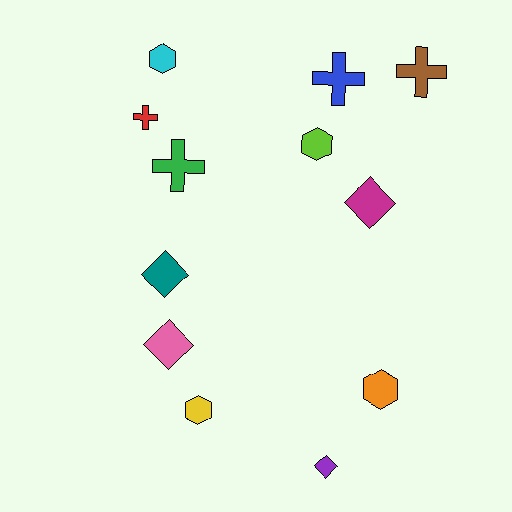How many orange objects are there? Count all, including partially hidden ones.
There is 1 orange object.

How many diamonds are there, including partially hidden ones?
There are 4 diamonds.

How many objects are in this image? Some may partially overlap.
There are 12 objects.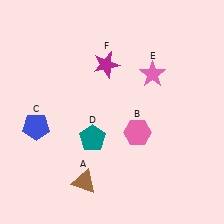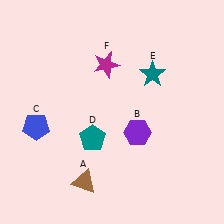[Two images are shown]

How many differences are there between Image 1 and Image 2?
There are 2 differences between the two images.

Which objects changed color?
B changed from pink to purple. E changed from pink to teal.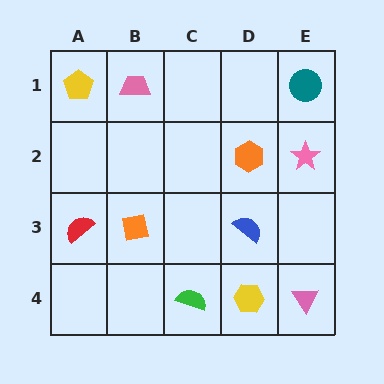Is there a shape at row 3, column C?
No, that cell is empty.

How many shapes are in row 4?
3 shapes.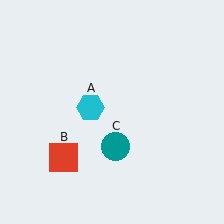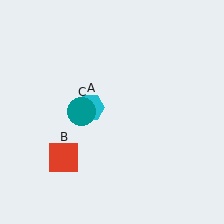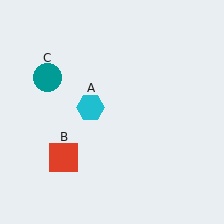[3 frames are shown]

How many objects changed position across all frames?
1 object changed position: teal circle (object C).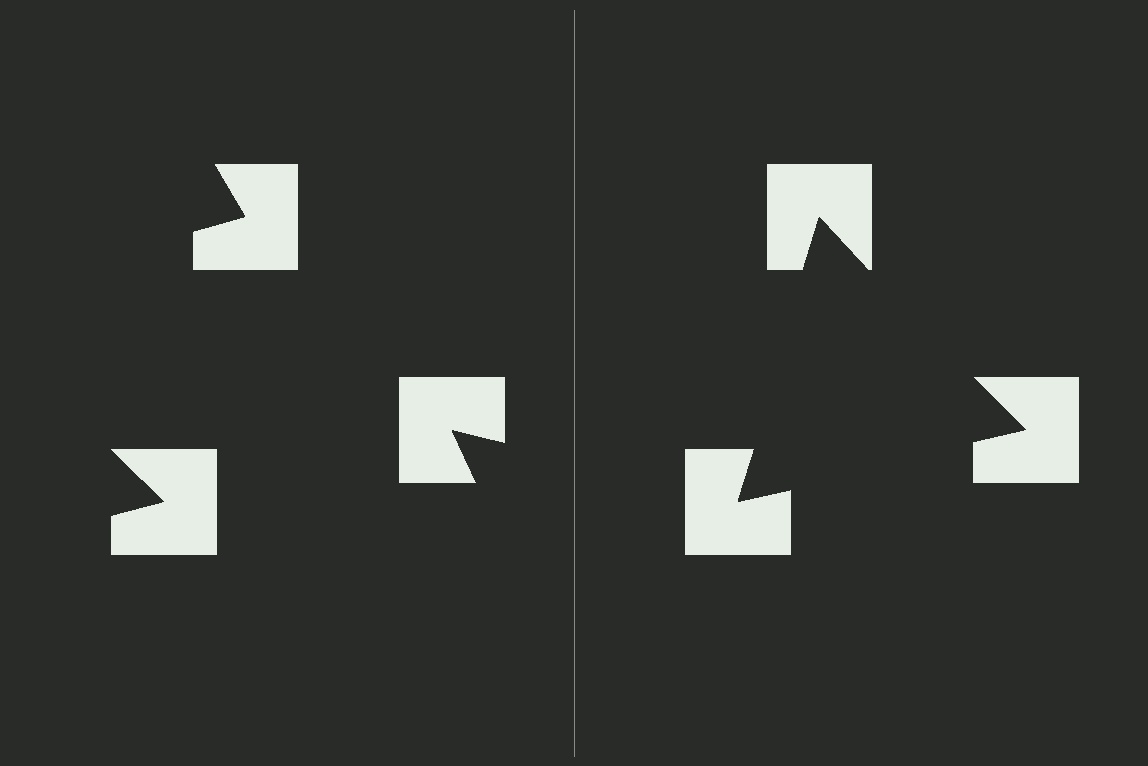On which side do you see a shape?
An illusory triangle appears on the right side. On the left side the wedge cuts are rotated, so no coherent shape forms.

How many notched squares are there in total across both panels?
6 — 3 on each side.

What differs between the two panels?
The notched squares are positioned identically on both sides; only the wedge orientations differ. On the right they align to a triangle; on the left they are misaligned.